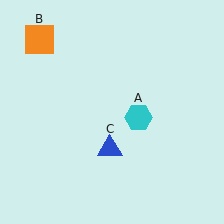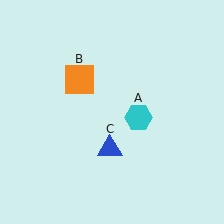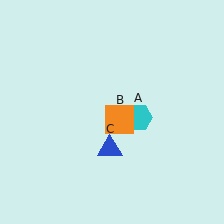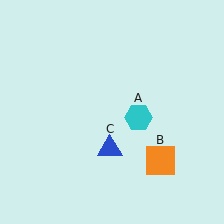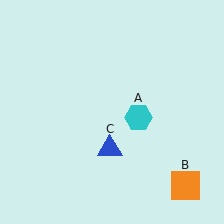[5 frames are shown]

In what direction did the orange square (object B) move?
The orange square (object B) moved down and to the right.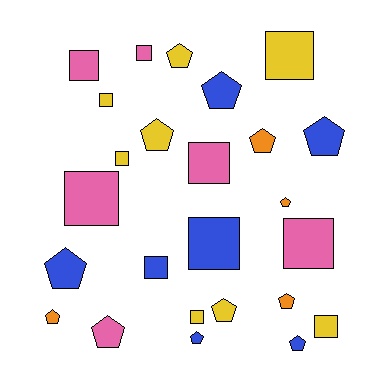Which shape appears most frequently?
Pentagon, with 13 objects.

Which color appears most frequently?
Yellow, with 8 objects.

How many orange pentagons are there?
There are 4 orange pentagons.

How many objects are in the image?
There are 25 objects.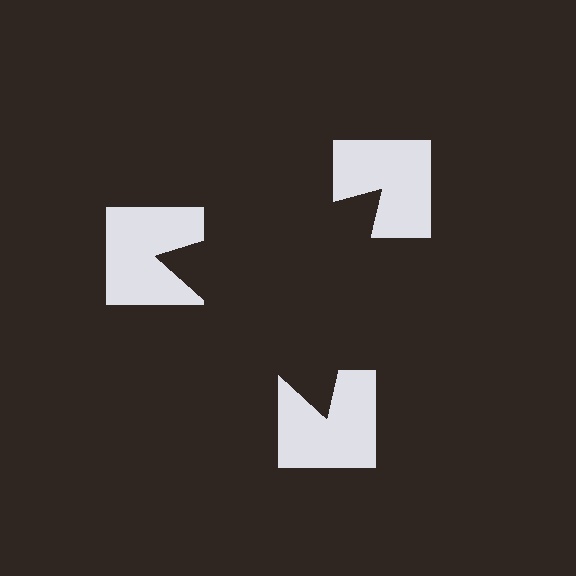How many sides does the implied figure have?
3 sides.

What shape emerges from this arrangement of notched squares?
An illusory triangle — its edges are inferred from the aligned wedge cuts in the notched squares, not physically drawn.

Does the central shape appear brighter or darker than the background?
It typically appears slightly darker than the background, even though no actual brightness change is drawn.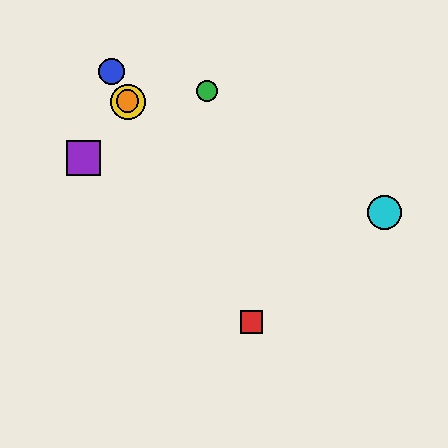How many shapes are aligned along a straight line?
4 shapes (the red square, the blue circle, the yellow circle, the orange circle) are aligned along a straight line.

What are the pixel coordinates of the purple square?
The purple square is at (84, 158).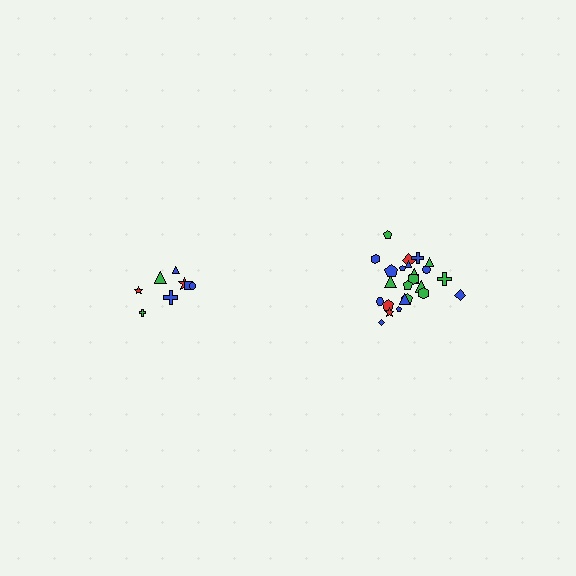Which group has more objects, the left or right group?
The right group.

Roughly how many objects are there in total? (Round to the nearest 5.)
Roughly 35 objects in total.